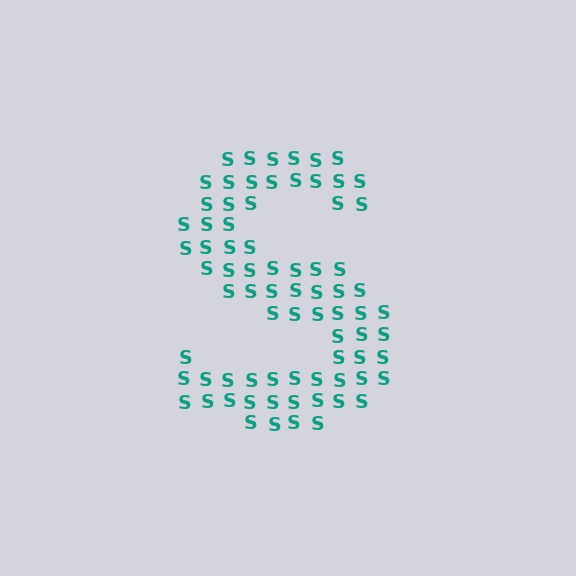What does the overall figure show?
The overall figure shows the letter S.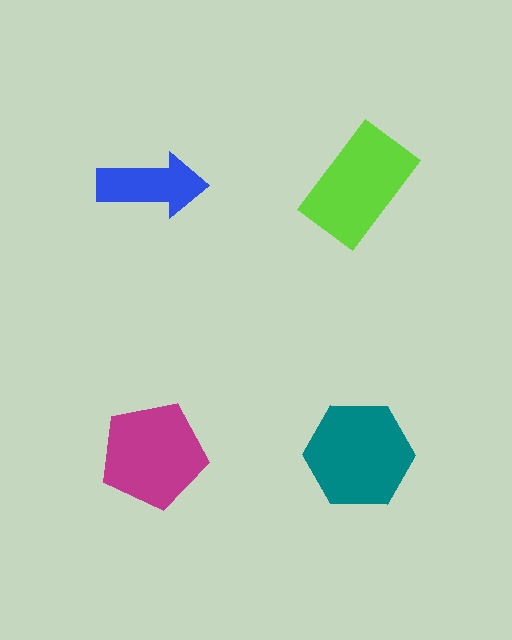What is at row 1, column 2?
A lime rectangle.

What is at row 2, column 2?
A teal hexagon.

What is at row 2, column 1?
A magenta pentagon.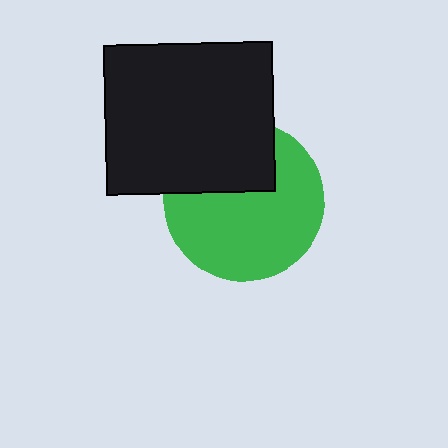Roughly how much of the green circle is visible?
Most of it is visible (roughly 67%).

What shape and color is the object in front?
The object in front is a black rectangle.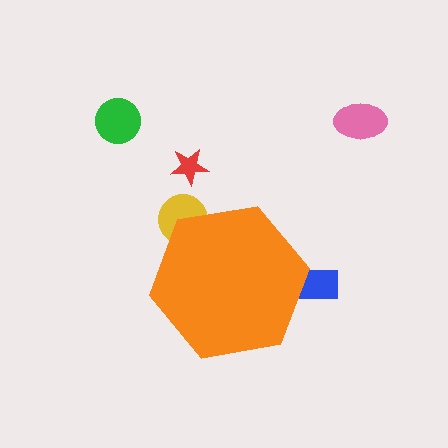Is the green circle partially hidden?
No, the green circle is fully visible.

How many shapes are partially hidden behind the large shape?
2 shapes are partially hidden.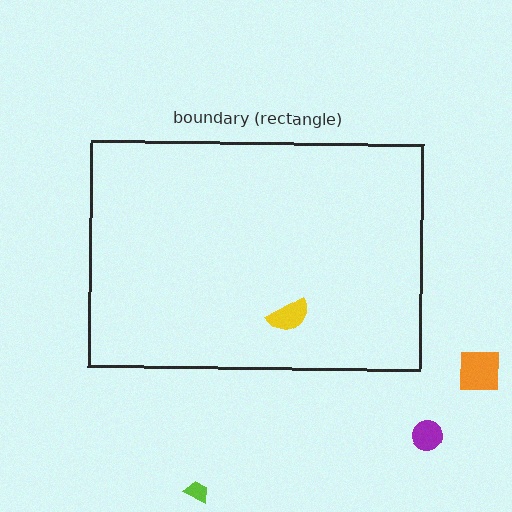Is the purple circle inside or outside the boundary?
Outside.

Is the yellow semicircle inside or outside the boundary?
Inside.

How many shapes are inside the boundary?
1 inside, 3 outside.